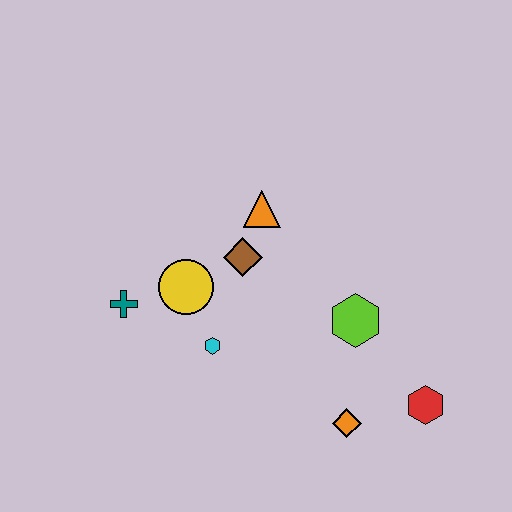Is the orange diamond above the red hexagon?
No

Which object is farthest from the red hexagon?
The teal cross is farthest from the red hexagon.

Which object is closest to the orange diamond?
The red hexagon is closest to the orange diamond.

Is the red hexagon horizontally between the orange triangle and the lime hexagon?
No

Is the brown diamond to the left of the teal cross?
No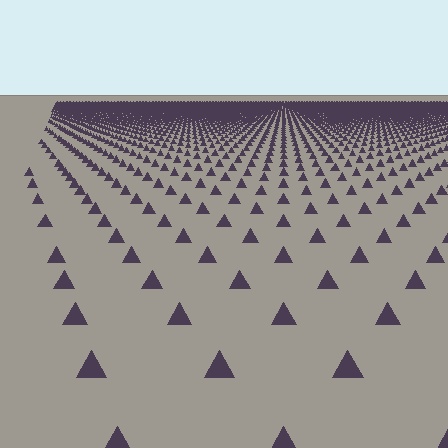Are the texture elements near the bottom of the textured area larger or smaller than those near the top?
Larger. Near the bottom, elements are closer to the viewer and appear at a bigger on-screen size.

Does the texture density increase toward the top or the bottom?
Density increases toward the top.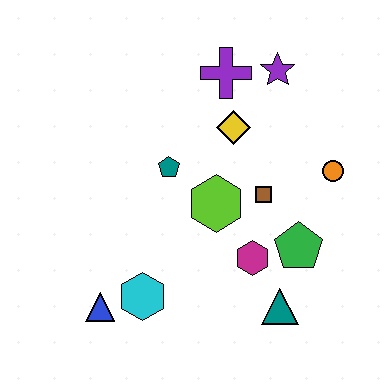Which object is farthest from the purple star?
The blue triangle is farthest from the purple star.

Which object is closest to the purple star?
The purple cross is closest to the purple star.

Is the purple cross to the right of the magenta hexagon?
No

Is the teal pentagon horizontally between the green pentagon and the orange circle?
No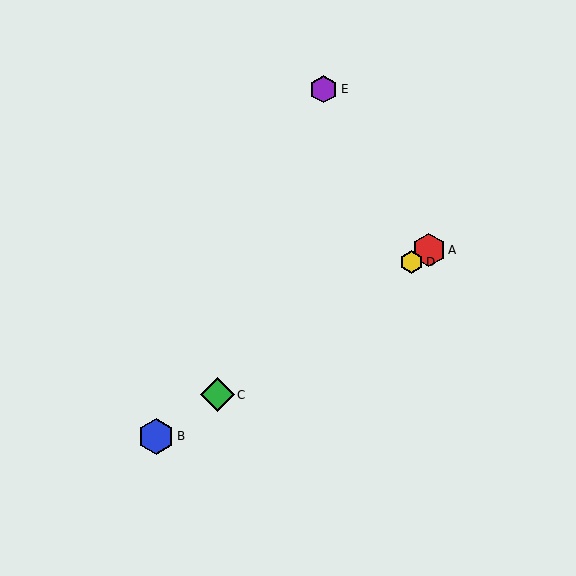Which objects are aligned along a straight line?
Objects A, B, C, D are aligned along a straight line.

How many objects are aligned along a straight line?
4 objects (A, B, C, D) are aligned along a straight line.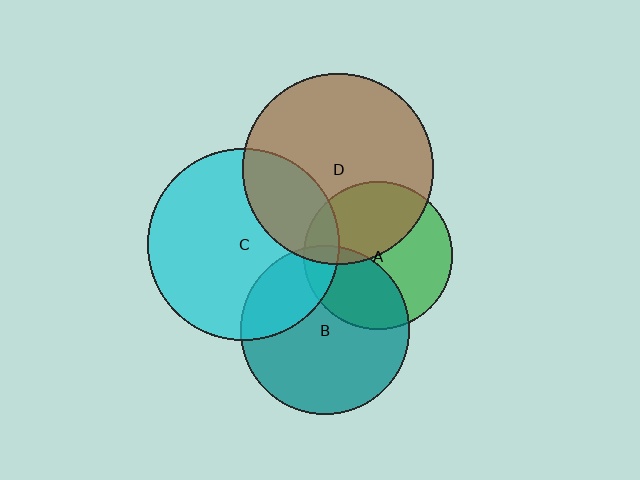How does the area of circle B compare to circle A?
Approximately 1.3 times.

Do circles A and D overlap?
Yes.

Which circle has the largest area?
Circle C (cyan).